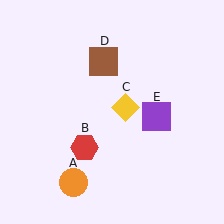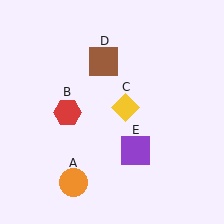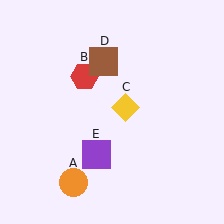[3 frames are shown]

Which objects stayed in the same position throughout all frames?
Orange circle (object A) and yellow diamond (object C) and brown square (object D) remained stationary.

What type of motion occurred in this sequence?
The red hexagon (object B), purple square (object E) rotated clockwise around the center of the scene.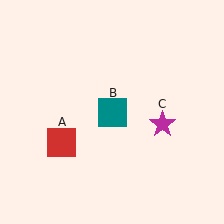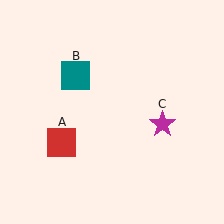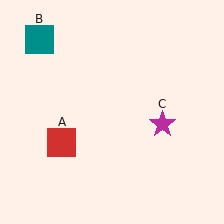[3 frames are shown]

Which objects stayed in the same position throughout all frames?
Red square (object A) and magenta star (object C) remained stationary.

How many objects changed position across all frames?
1 object changed position: teal square (object B).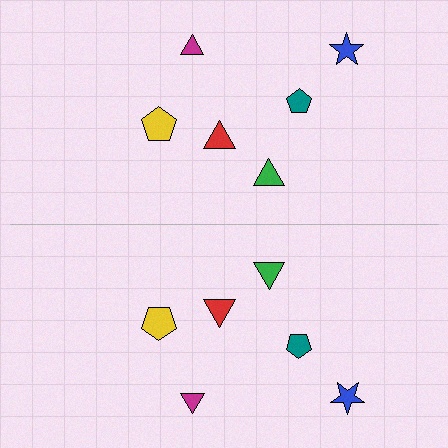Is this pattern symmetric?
Yes, this pattern has bilateral (reflection) symmetry.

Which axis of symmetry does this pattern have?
The pattern has a horizontal axis of symmetry running through the center of the image.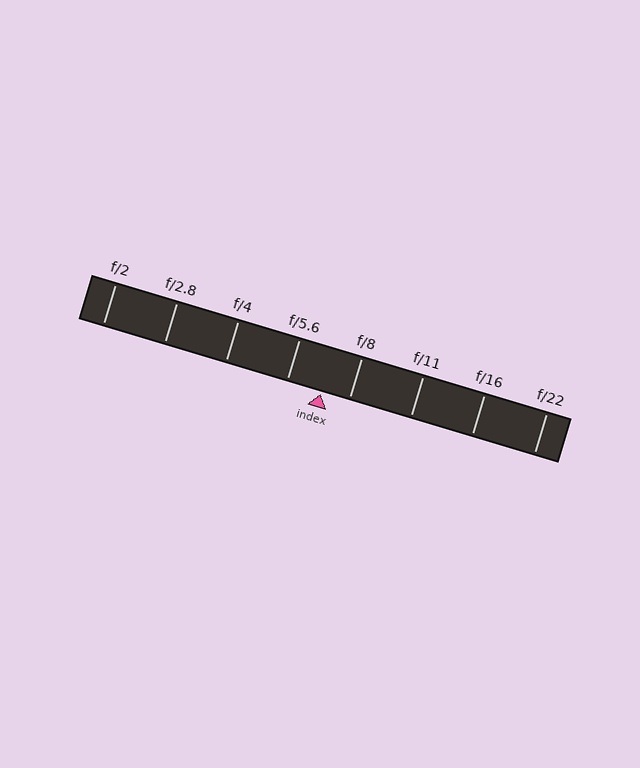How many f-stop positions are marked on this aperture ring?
There are 8 f-stop positions marked.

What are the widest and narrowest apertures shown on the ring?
The widest aperture shown is f/2 and the narrowest is f/22.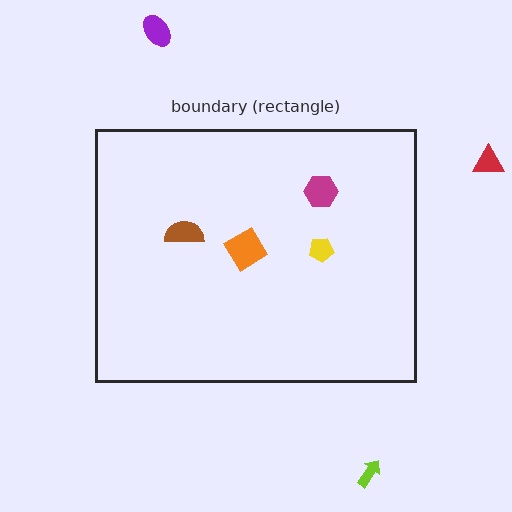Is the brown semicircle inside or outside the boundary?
Inside.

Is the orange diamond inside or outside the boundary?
Inside.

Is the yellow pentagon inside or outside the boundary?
Inside.